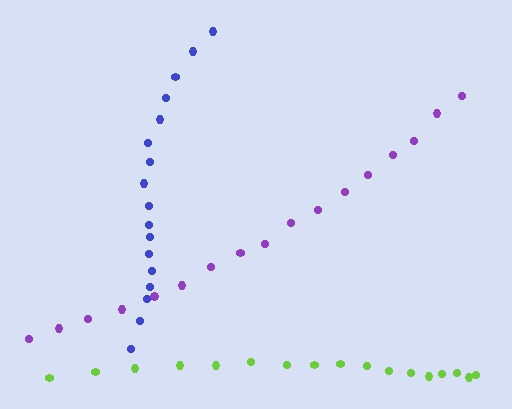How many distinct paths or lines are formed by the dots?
There are 3 distinct paths.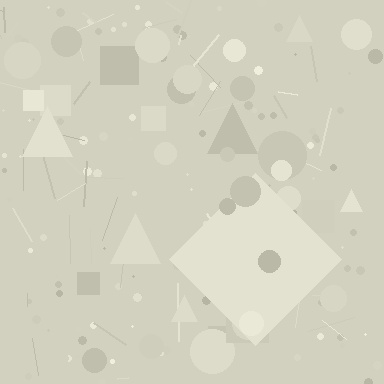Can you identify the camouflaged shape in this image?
The camouflaged shape is a diamond.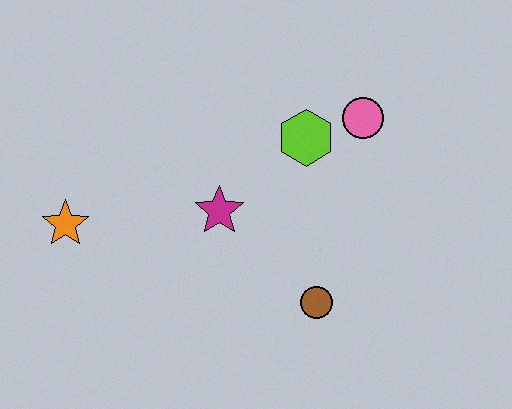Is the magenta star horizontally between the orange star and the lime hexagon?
Yes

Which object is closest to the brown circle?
The magenta star is closest to the brown circle.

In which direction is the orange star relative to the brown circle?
The orange star is to the left of the brown circle.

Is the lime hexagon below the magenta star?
No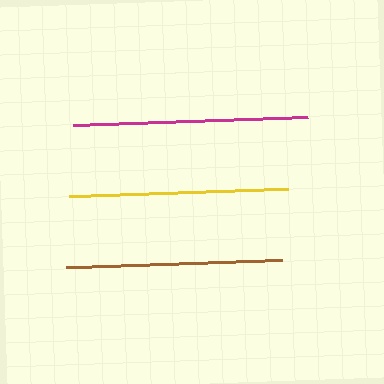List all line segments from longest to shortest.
From longest to shortest: magenta, yellow, brown.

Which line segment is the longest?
The magenta line is the longest at approximately 235 pixels.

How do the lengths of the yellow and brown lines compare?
The yellow and brown lines are approximately the same length.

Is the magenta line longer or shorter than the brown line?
The magenta line is longer than the brown line.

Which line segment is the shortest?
The brown line is the shortest at approximately 217 pixels.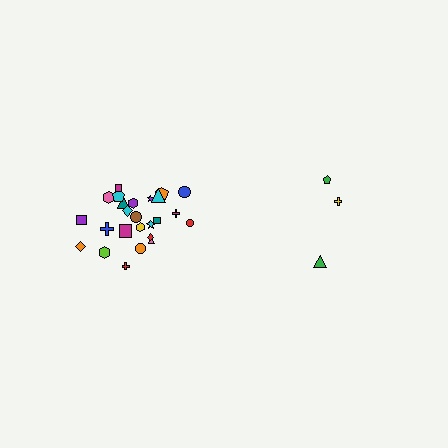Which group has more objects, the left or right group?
The left group.